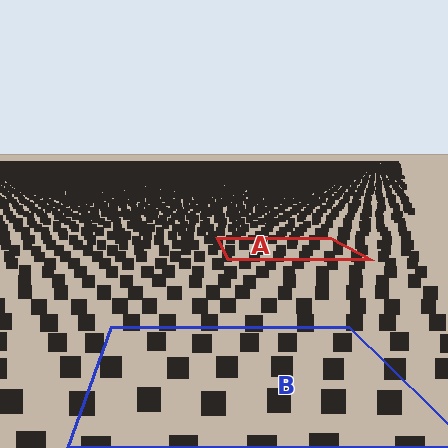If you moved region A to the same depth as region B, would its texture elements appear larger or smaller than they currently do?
They would appear larger. At a closer depth, the same texture elements are projected at a bigger on-screen size.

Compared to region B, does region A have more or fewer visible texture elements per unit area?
Region A has more texture elements per unit area — they are packed more densely because it is farther away.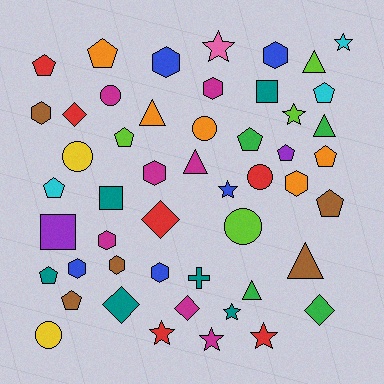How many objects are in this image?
There are 50 objects.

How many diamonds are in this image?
There are 5 diamonds.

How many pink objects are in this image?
There is 1 pink object.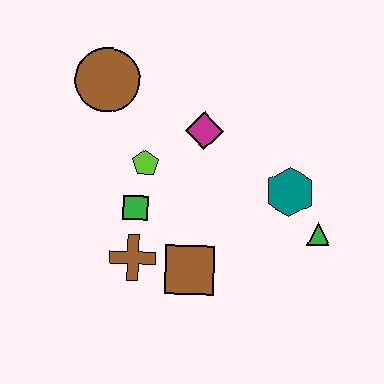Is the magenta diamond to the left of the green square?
No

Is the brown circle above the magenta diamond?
Yes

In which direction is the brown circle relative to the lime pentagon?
The brown circle is above the lime pentagon.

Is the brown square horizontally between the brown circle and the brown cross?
No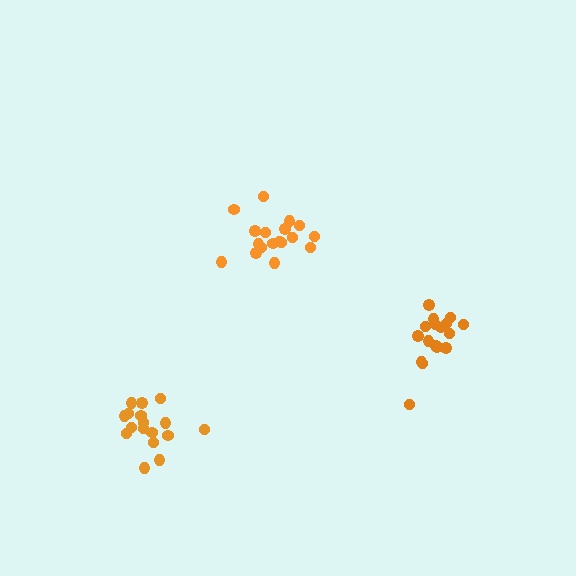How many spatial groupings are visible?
There are 3 spatial groupings.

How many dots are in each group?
Group 1: 17 dots, Group 2: 17 dots, Group 3: 18 dots (52 total).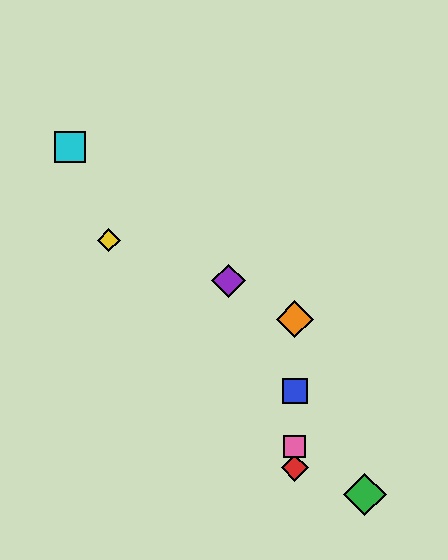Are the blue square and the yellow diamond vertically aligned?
No, the blue square is at x≈295 and the yellow diamond is at x≈109.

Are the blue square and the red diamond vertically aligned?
Yes, both are at x≈295.